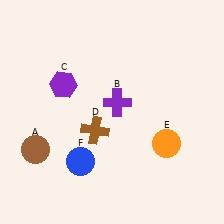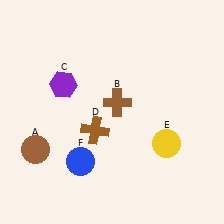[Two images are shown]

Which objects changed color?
B changed from purple to brown. E changed from orange to yellow.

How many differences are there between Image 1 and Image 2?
There are 2 differences between the two images.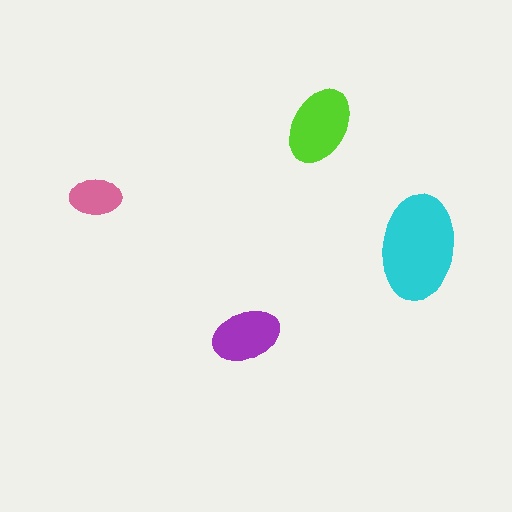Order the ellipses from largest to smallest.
the cyan one, the lime one, the purple one, the pink one.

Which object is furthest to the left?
The pink ellipse is leftmost.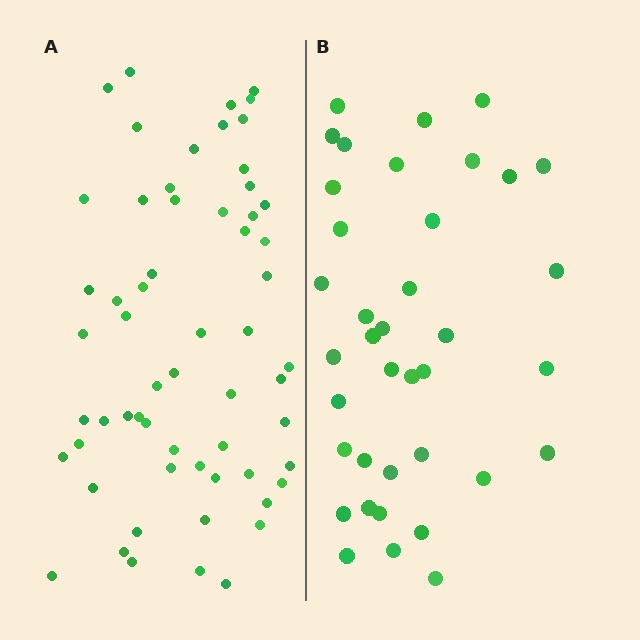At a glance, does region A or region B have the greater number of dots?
Region A (the left region) has more dots.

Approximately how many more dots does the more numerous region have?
Region A has approximately 20 more dots than region B.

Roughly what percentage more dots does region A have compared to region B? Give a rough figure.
About 60% more.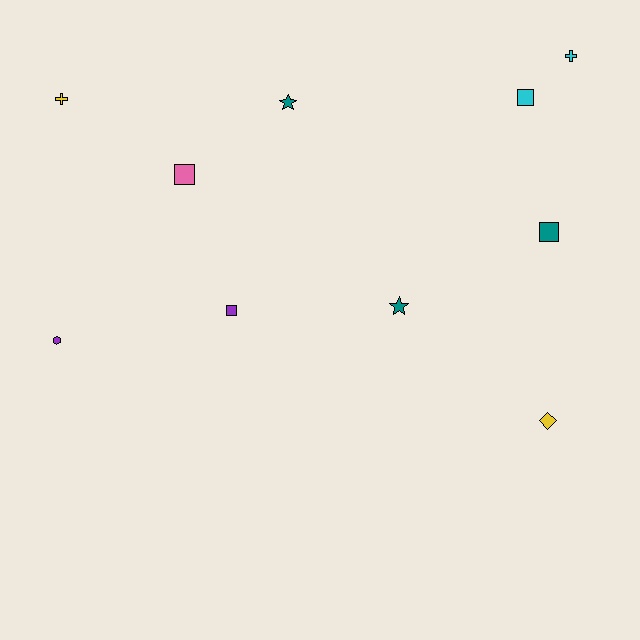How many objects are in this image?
There are 10 objects.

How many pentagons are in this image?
There are no pentagons.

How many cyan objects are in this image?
There are 2 cyan objects.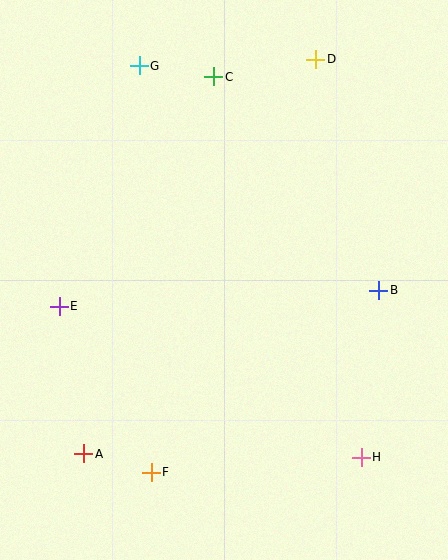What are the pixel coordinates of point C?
Point C is at (214, 77).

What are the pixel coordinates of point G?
Point G is at (139, 66).